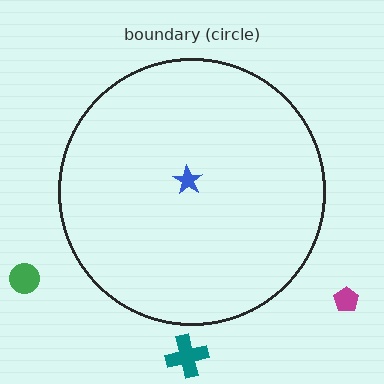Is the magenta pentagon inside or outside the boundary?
Outside.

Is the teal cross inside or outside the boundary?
Outside.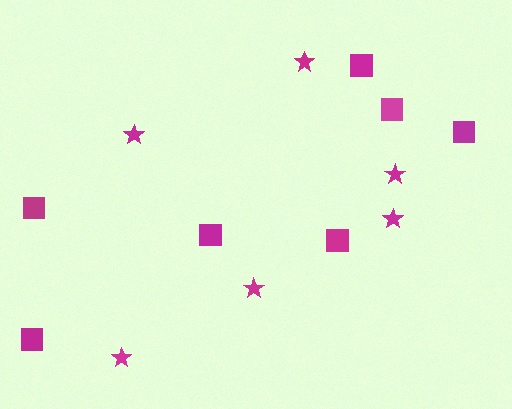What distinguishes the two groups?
There are 2 groups: one group of stars (6) and one group of squares (7).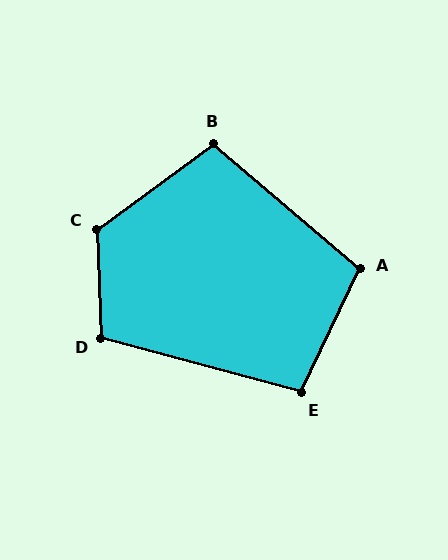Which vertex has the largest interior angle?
C, at approximately 124 degrees.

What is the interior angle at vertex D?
Approximately 107 degrees (obtuse).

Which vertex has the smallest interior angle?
E, at approximately 100 degrees.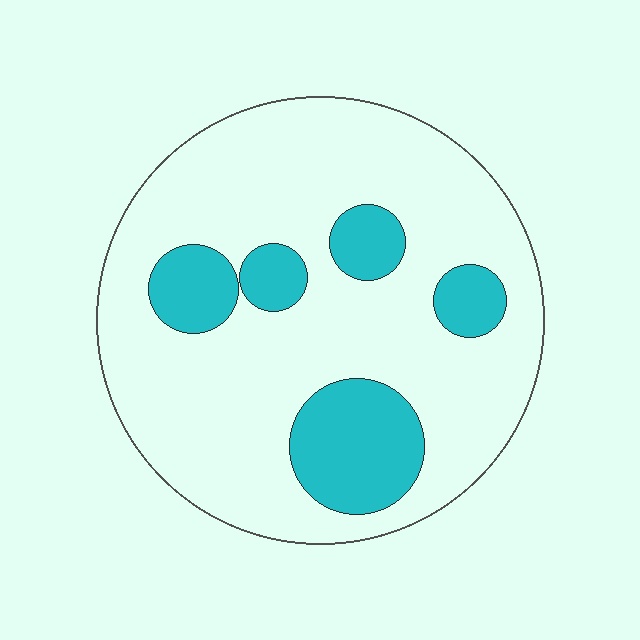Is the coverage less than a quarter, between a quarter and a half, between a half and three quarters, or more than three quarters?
Less than a quarter.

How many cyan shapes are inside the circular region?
5.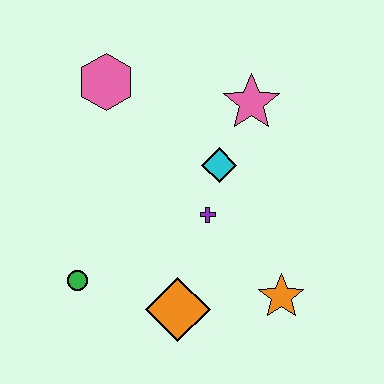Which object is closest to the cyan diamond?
The purple cross is closest to the cyan diamond.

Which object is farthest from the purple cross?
The pink hexagon is farthest from the purple cross.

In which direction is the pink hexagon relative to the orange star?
The pink hexagon is above the orange star.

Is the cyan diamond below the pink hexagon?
Yes